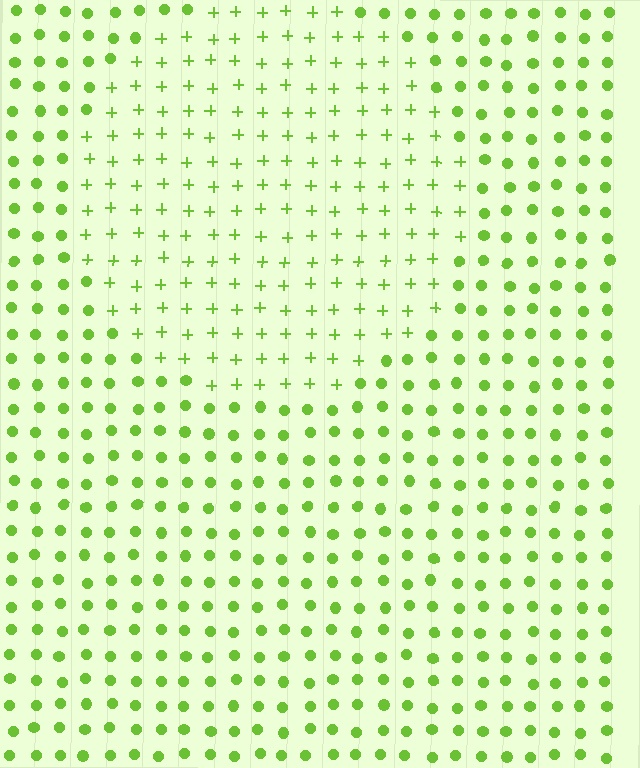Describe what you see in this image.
The image is filled with small lime elements arranged in a uniform grid. A circle-shaped region contains plus signs, while the surrounding area contains circles. The boundary is defined purely by the change in element shape.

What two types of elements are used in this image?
The image uses plus signs inside the circle region and circles outside it.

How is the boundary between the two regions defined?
The boundary is defined by a change in element shape: plus signs inside vs. circles outside. All elements share the same color and spacing.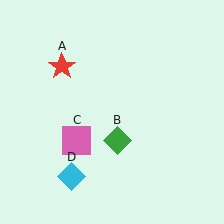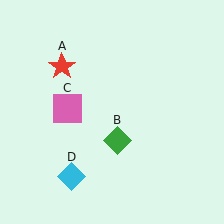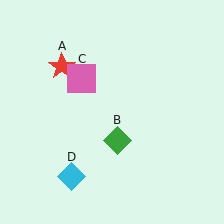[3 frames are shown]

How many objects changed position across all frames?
1 object changed position: pink square (object C).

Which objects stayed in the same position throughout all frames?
Red star (object A) and green diamond (object B) and cyan diamond (object D) remained stationary.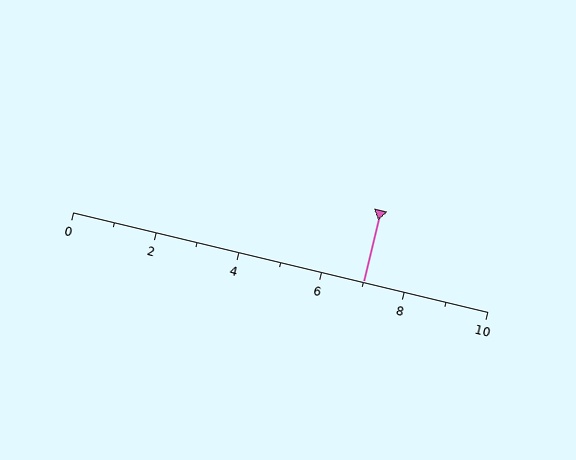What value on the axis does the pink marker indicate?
The marker indicates approximately 7.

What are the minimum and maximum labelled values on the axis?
The axis runs from 0 to 10.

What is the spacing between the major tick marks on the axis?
The major ticks are spaced 2 apart.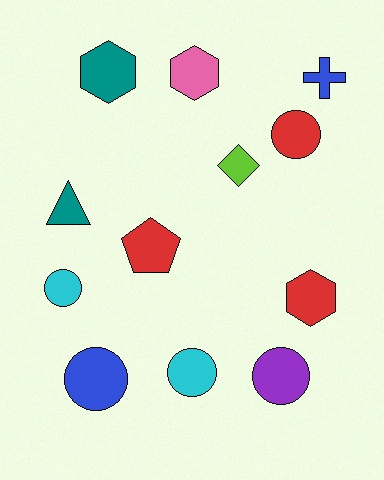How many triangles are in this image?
There is 1 triangle.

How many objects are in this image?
There are 12 objects.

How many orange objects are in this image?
There are no orange objects.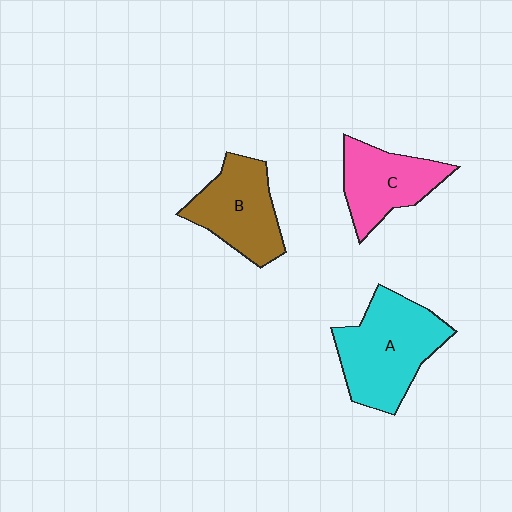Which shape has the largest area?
Shape A (cyan).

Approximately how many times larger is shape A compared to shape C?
Approximately 1.4 times.